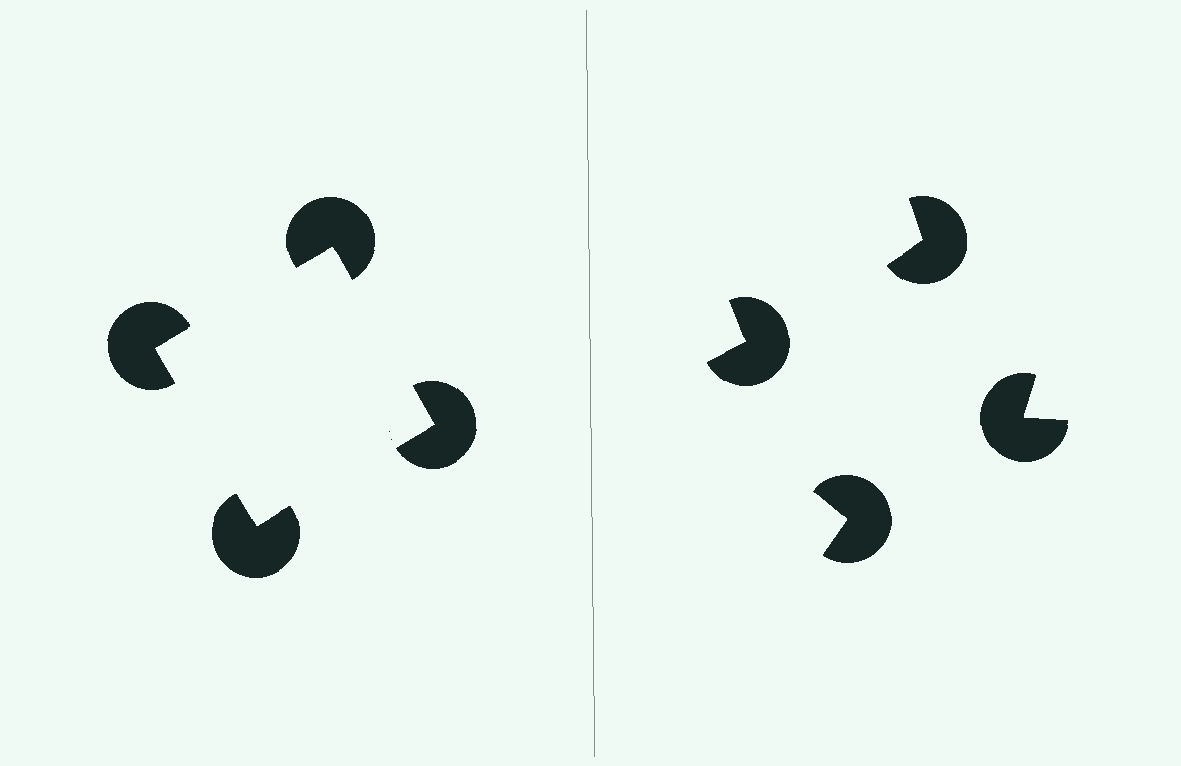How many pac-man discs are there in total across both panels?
8 — 4 on each side.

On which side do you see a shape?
An illusory square appears on the left side. On the right side the wedge cuts are rotated, so no coherent shape forms.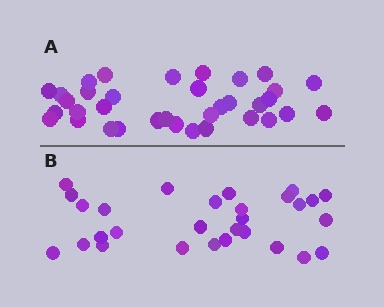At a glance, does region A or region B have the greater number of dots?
Region A (the top region) has more dots.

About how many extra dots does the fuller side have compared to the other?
Region A has about 6 more dots than region B.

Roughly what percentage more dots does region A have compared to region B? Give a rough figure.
About 20% more.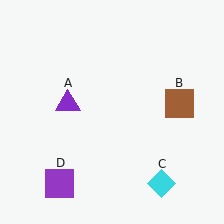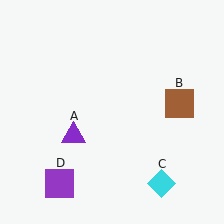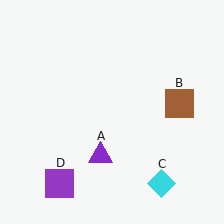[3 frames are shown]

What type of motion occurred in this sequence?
The purple triangle (object A) rotated counterclockwise around the center of the scene.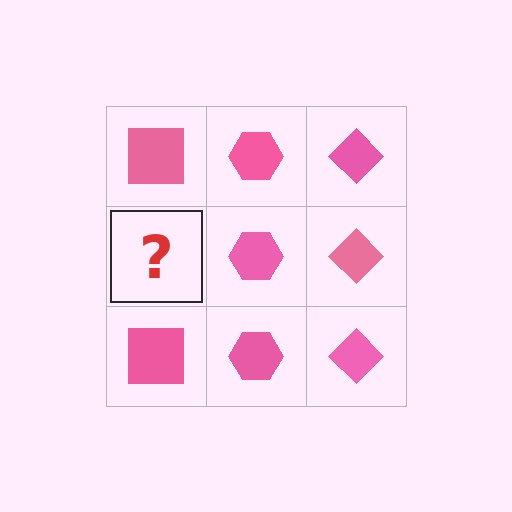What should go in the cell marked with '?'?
The missing cell should contain a pink square.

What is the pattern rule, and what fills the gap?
The rule is that each column has a consistent shape. The gap should be filled with a pink square.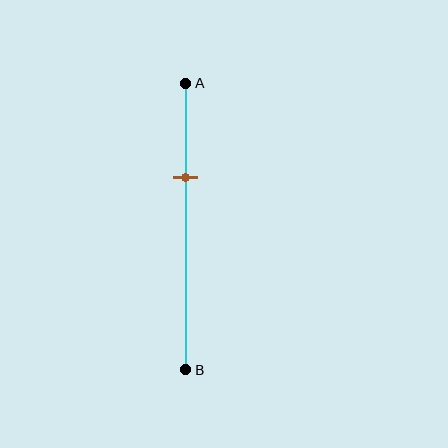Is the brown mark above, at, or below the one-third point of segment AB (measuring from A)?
The brown mark is approximately at the one-third point of segment AB.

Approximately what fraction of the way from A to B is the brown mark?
The brown mark is approximately 35% of the way from A to B.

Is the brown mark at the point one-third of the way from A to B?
Yes, the mark is approximately at the one-third point.